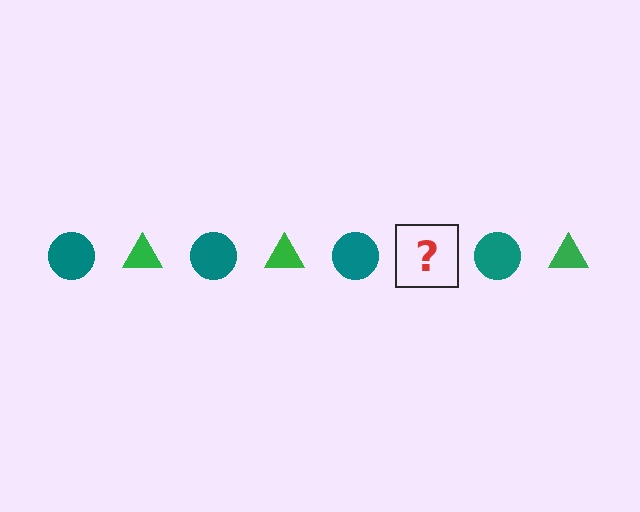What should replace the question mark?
The question mark should be replaced with a green triangle.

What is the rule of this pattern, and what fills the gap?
The rule is that the pattern alternates between teal circle and green triangle. The gap should be filled with a green triangle.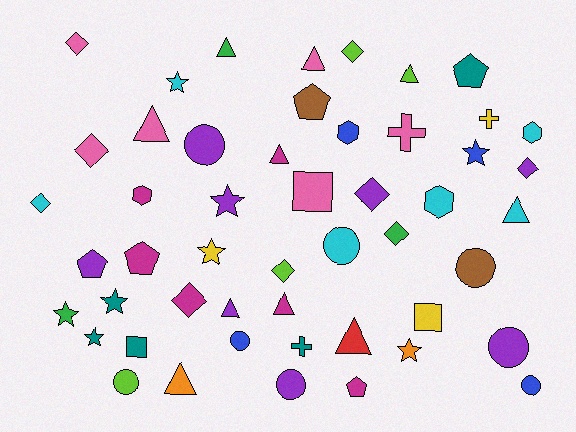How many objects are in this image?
There are 50 objects.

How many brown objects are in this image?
There are 2 brown objects.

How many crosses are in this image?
There are 3 crosses.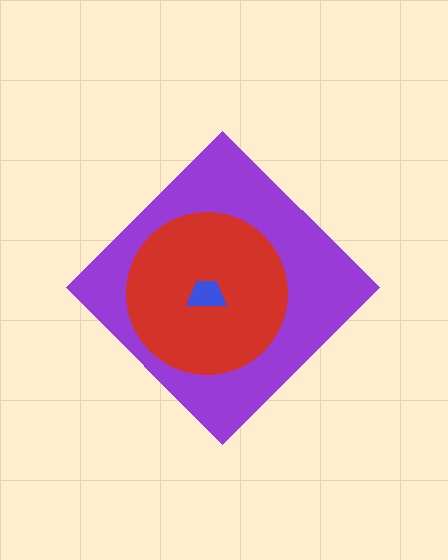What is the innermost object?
The blue trapezoid.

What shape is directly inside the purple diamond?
The red circle.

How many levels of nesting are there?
3.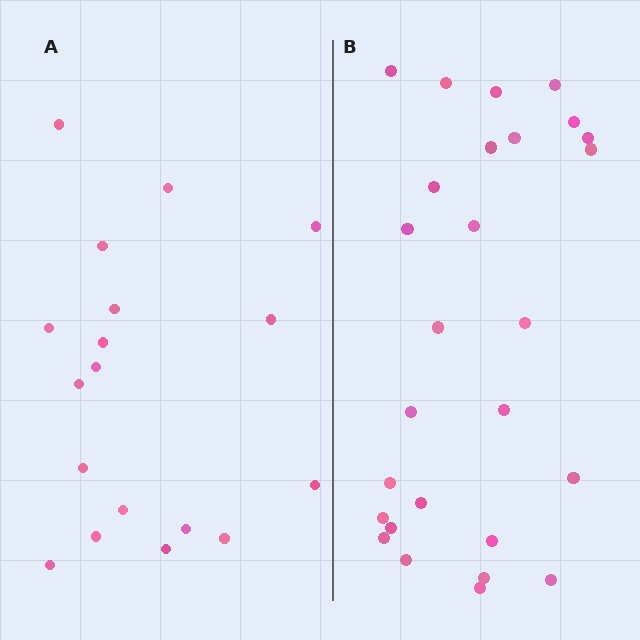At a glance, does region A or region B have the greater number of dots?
Region B (the right region) has more dots.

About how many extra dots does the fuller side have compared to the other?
Region B has roughly 8 or so more dots than region A.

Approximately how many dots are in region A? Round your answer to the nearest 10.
About 20 dots. (The exact count is 18, which rounds to 20.)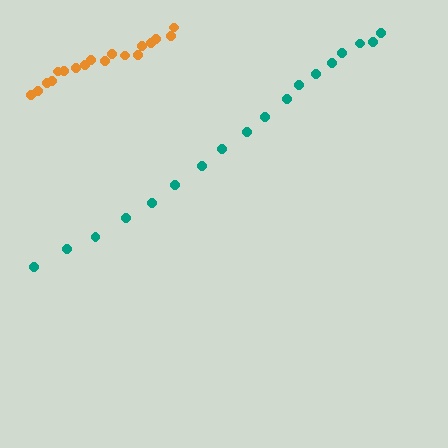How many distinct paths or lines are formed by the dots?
There are 2 distinct paths.